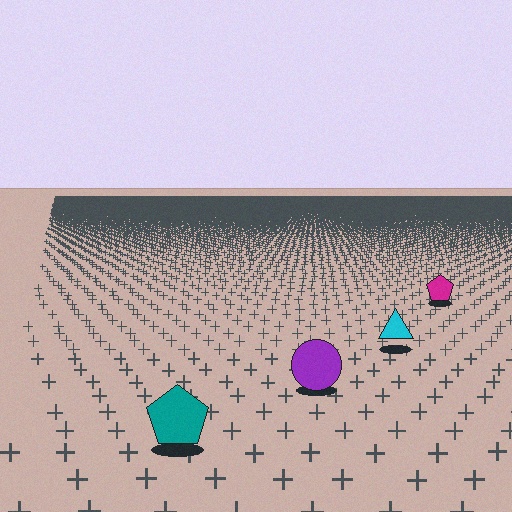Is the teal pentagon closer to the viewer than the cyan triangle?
Yes. The teal pentagon is closer — you can tell from the texture gradient: the ground texture is coarser near it.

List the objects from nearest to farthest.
From nearest to farthest: the teal pentagon, the purple circle, the cyan triangle, the magenta pentagon.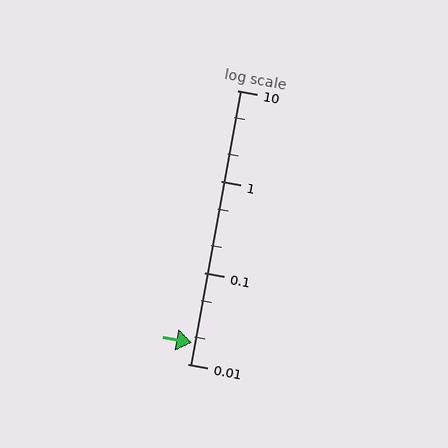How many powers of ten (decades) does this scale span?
The scale spans 3 decades, from 0.01 to 10.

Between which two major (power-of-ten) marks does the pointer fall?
The pointer is between 0.01 and 0.1.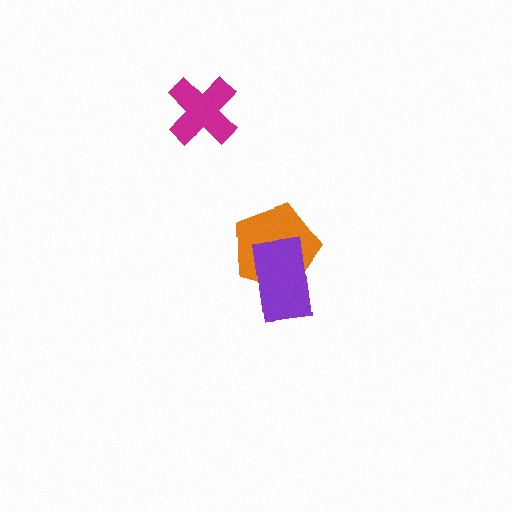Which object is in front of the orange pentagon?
The purple rectangle is in front of the orange pentagon.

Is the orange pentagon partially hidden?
Yes, it is partially covered by another shape.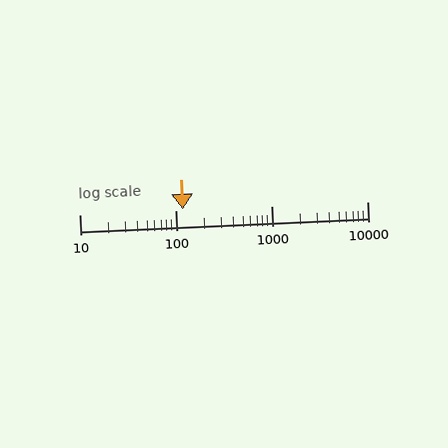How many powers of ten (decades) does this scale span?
The scale spans 3 decades, from 10 to 10000.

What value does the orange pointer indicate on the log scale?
The pointer indicates approximately 120.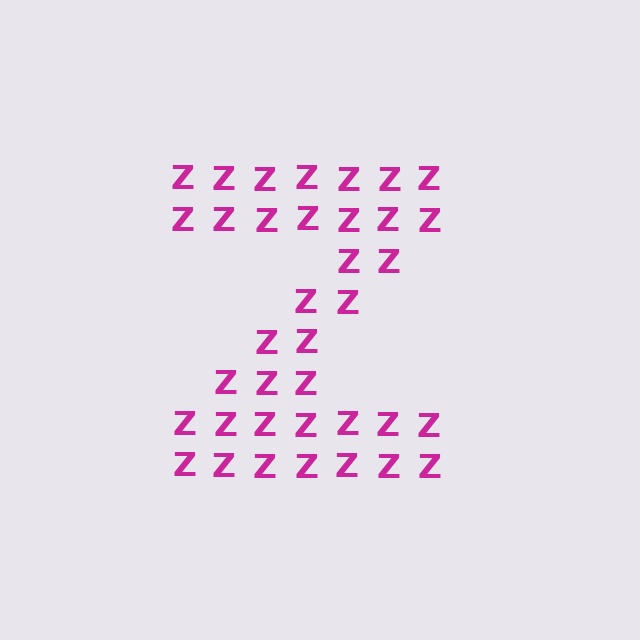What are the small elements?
The small elements are letter Z's.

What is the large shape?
The large shape is the letter Z.